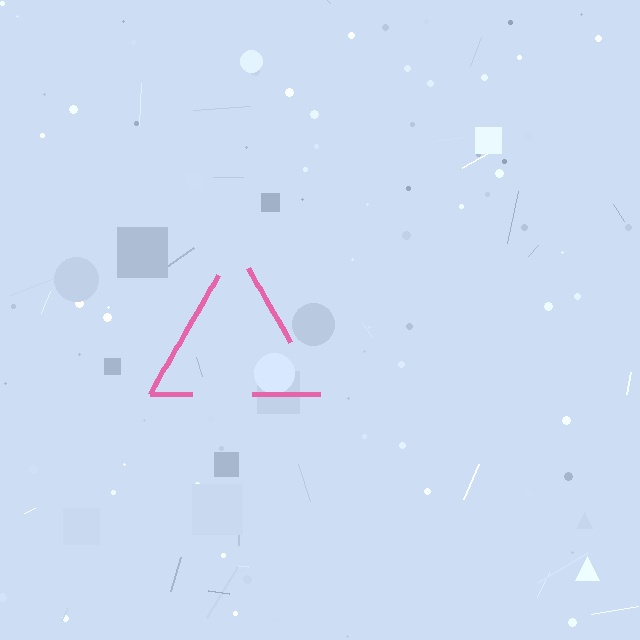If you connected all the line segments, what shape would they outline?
They would outline a triangle.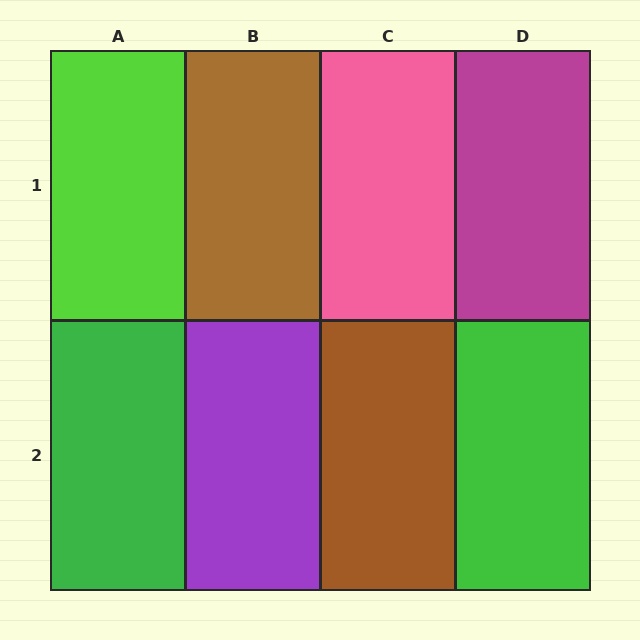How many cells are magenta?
1 cell is magenta.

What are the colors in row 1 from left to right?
Lime, brown, pink, magenta.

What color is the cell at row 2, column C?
Brown.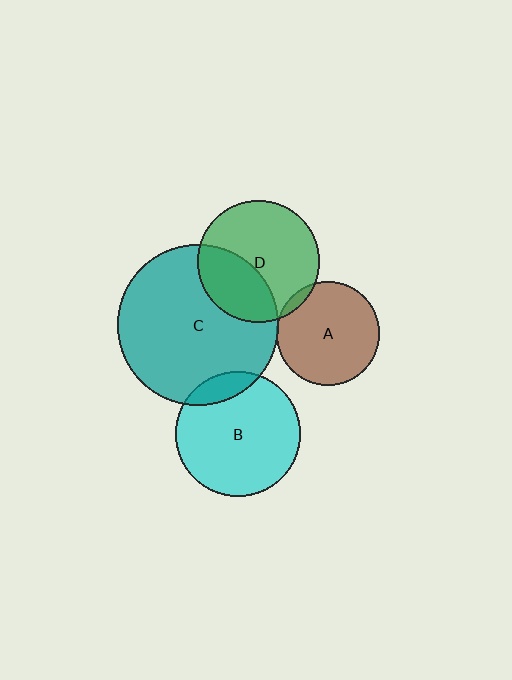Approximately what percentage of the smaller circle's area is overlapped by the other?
Approximately 5%.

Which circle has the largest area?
Circle C (teal).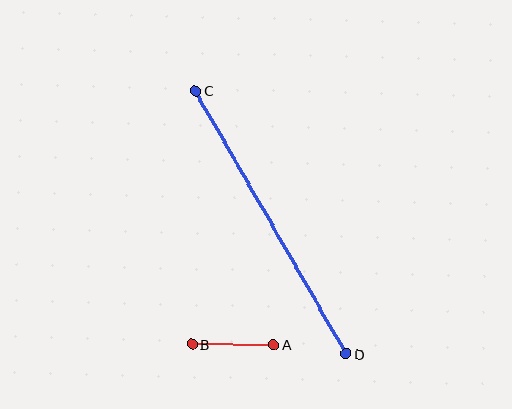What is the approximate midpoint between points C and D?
The midpoint is at approximately (271, 222) pixels.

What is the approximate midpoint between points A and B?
The midpoint is at approximately (233, 344) pixels.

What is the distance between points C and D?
The distance is approximately 303 pixels.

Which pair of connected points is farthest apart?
Points C and D are farthest apart.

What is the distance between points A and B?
The distance is approximately 82 pixels.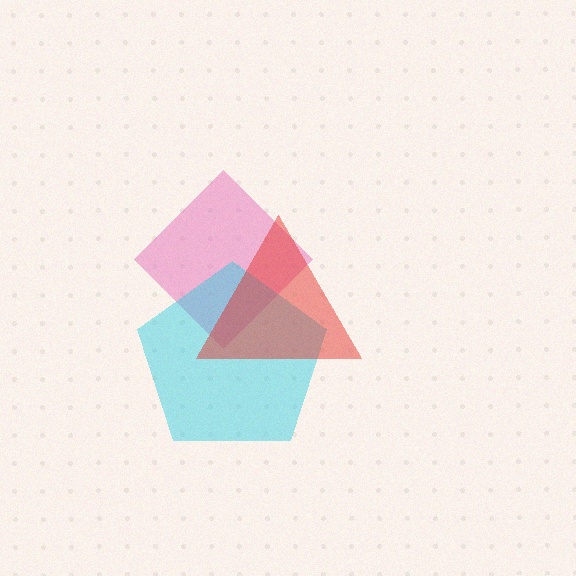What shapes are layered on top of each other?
The layered shapes are: a pink diamond, a cyan pentagon, a red triangle.